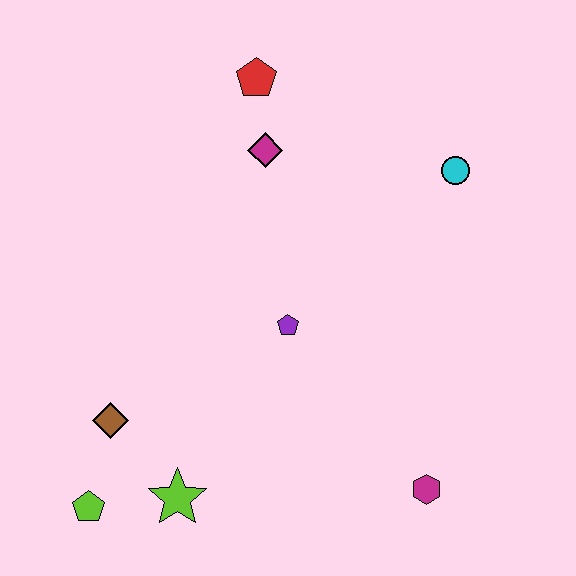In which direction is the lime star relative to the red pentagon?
The lime star is below the red pentagon.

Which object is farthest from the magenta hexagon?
The red pentagon is farthest from the magenta hexagon.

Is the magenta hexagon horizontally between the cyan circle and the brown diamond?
Yes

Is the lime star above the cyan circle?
No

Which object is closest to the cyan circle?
The magenta diamond is closest to the cyan circle.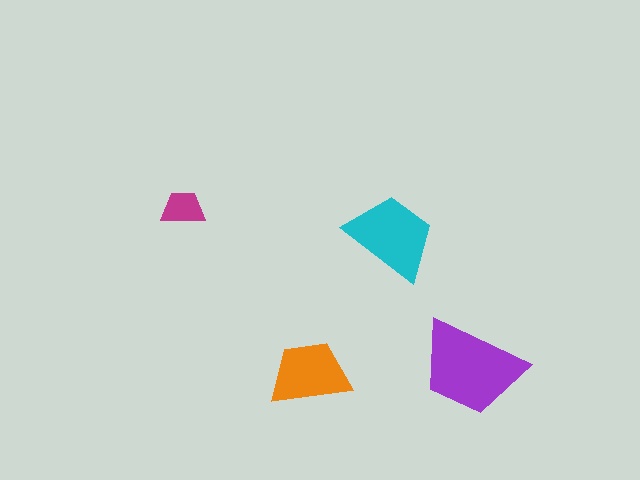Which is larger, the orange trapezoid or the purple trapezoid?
The purple one.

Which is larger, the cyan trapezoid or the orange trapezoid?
The cyan one.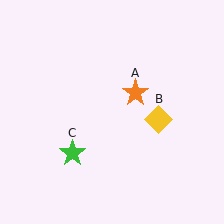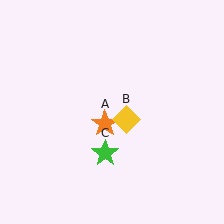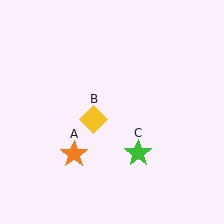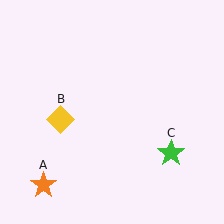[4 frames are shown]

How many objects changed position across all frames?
3 objects changed position: orange star (object A), yellow diamond (object B), green star (object C).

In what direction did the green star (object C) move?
The green star (object C) moved right.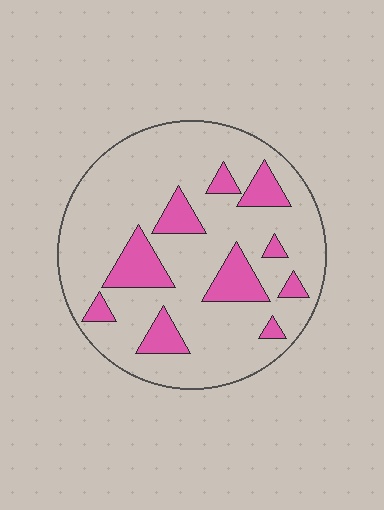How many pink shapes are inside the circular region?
10.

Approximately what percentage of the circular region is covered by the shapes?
Approximately 20%.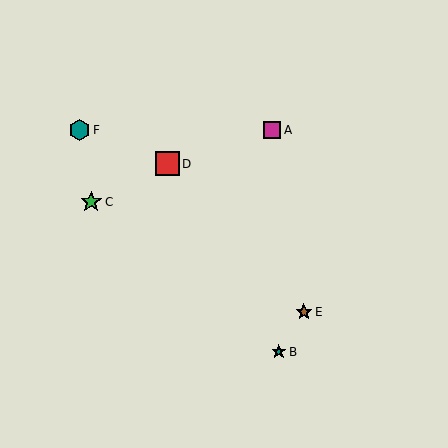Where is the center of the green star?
The center of the green star is at (91, 202).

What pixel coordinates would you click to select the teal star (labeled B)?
Click at (279, 352) to select the teal star B.